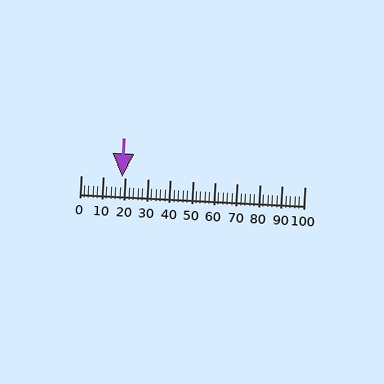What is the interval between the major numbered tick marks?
The major tick marks are spaced 10 units apart.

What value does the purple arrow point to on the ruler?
The purple arrow points to approximately 19.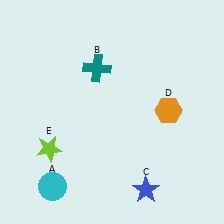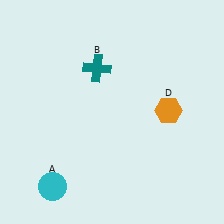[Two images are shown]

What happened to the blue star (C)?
The blue star (C) was removed in Image 2. It was in the bottom-right area of Image 1.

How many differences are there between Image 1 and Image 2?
There are 2 differences between the two images.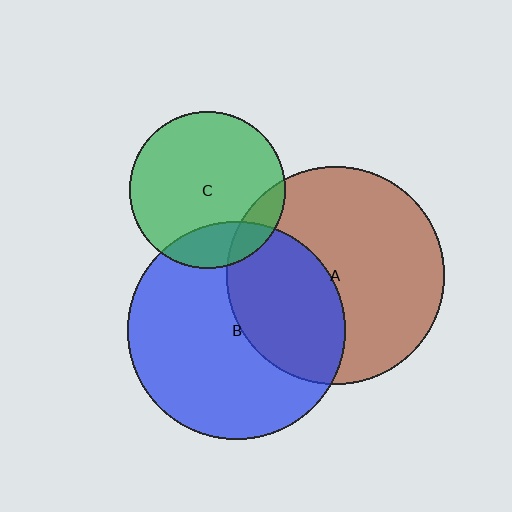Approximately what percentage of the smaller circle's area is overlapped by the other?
Approximately 35%.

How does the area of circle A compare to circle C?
Approximately 1.9 times.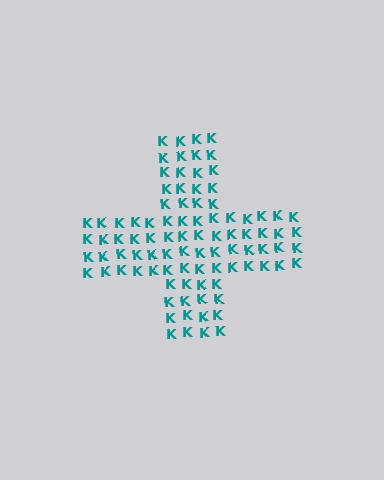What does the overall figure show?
The overall figure shows a cross.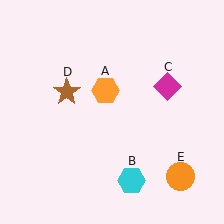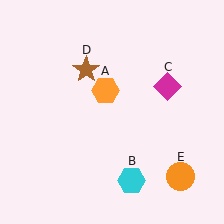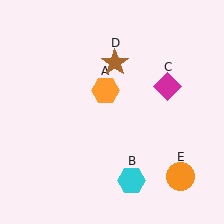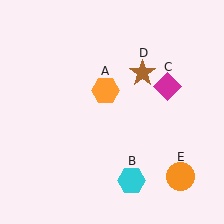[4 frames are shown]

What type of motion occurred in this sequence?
The brown star (object D) rotated clockwise around the center of the scene.